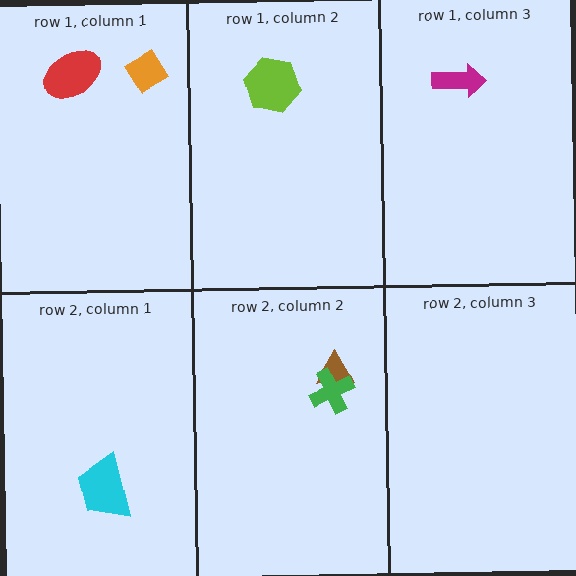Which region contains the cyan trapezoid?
The row 2, column 1 region.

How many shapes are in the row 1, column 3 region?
1.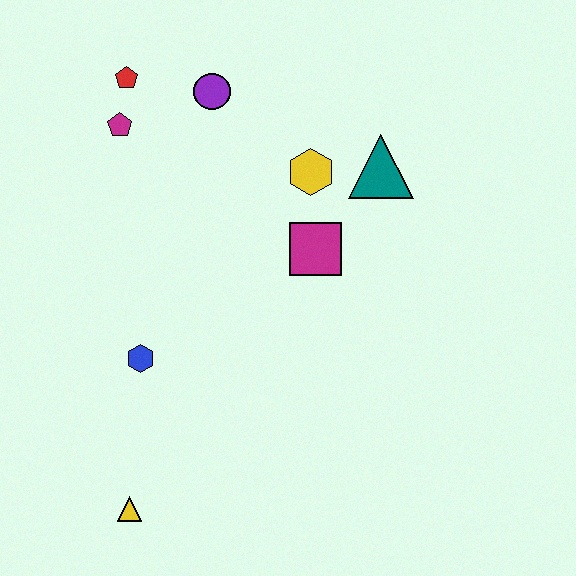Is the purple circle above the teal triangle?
Yes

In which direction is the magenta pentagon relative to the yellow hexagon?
The magenta pentagon is to the left of the yellow hexagon.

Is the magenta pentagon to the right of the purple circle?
No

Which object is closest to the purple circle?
The red pentagon is closest to the purple circle.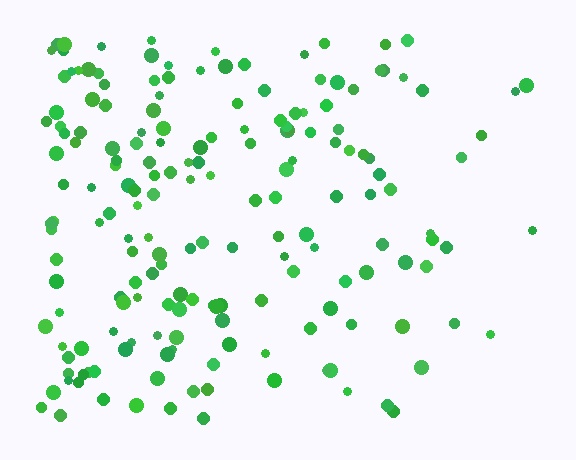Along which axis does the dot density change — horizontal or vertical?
Horizontal.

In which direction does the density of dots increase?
From right to left, with the left side densest.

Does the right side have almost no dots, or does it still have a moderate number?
Still a moderate number, just noticeably fewer than the left.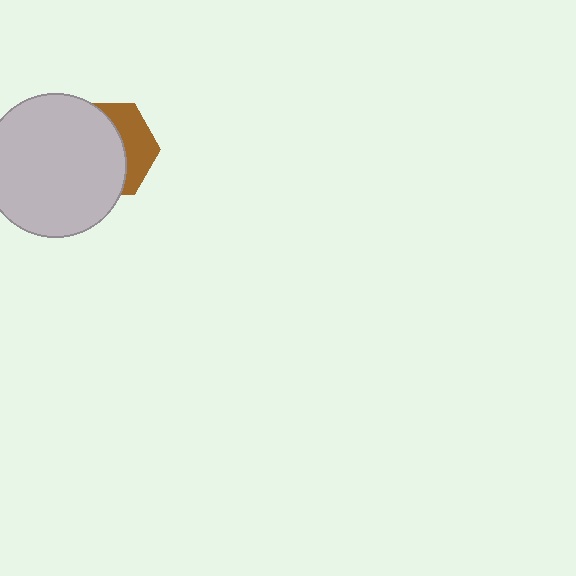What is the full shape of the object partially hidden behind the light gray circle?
The partially hidden object is a brown hexagon.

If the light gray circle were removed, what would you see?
You would see the complete brown hexagon.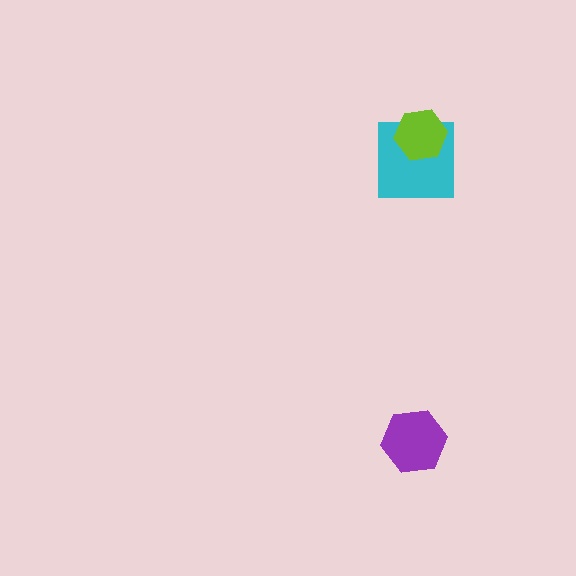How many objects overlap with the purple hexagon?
0 objects overlap with the purple hexagon.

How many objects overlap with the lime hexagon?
1 object overlaps with the lime hexagon.